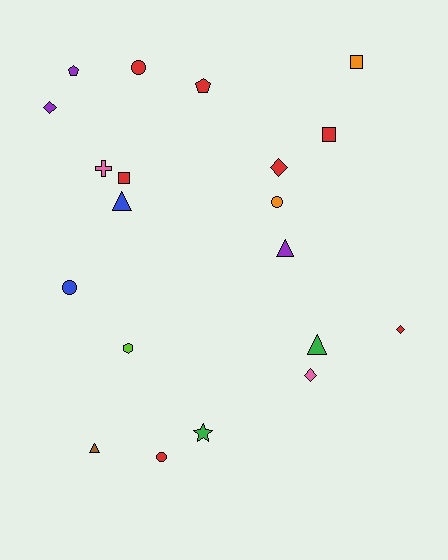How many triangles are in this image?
There are 4 triangles.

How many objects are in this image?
There are 20 objects.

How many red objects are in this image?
There are 7 red objects.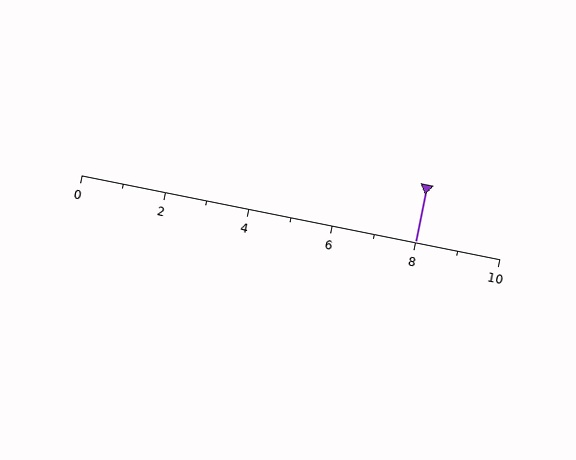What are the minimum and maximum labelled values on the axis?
The axis runs from 0 to 10.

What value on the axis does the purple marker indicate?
The marker indicates approximately 8.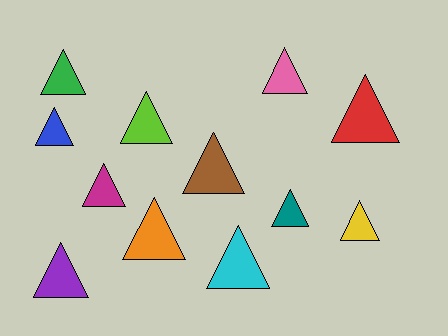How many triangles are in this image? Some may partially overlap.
There are 12 triangles.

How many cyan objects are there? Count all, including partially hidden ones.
There is 1 cyan object.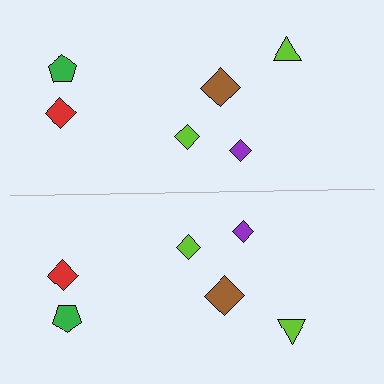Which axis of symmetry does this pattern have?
The pattern has a horizontal axis of symmetry running through the center of the image.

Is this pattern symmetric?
Yes, this pattern has bilateral (reflection) symmetry.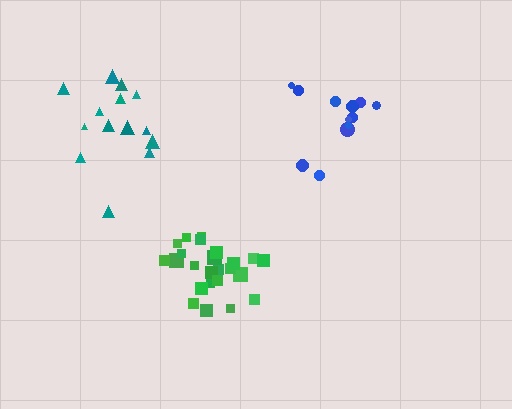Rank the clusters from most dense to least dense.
green, blue, teal.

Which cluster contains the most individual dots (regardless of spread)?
Green (24).